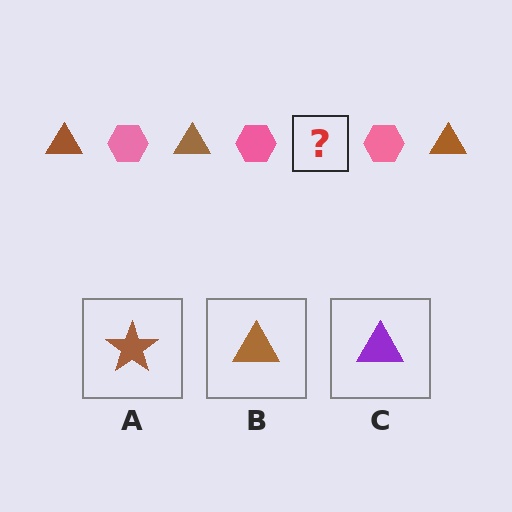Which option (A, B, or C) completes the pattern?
B.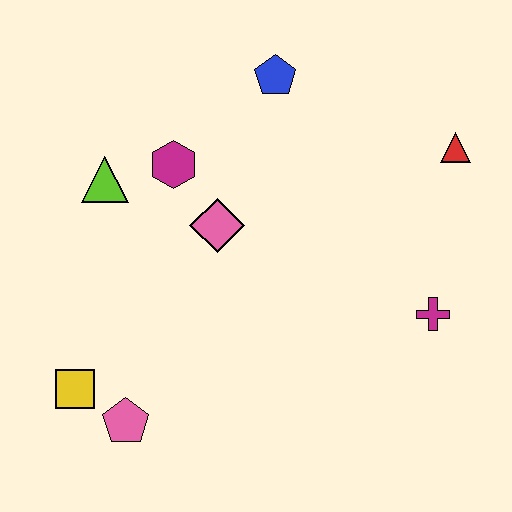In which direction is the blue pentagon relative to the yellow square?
The blue pentagon is above the yellow square.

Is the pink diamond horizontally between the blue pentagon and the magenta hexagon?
Yes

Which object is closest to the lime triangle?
The magenta hexagon is closest to the lime triangle.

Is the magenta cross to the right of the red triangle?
No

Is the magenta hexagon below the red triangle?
Yes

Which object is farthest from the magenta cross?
The yellow square is farthest from the magenta cross.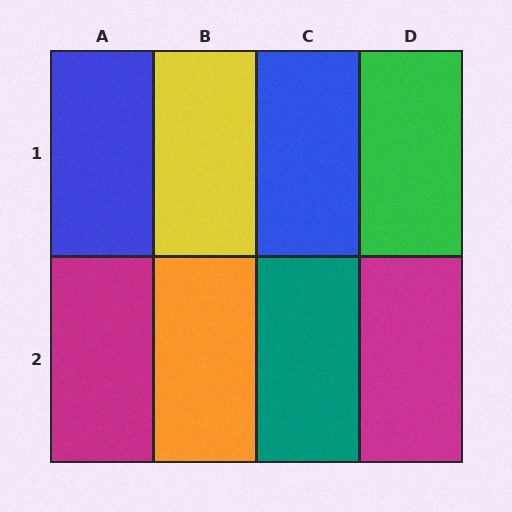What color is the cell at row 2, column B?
Orange.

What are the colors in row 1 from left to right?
Blue, yellow, blue, green.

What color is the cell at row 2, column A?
Magenta.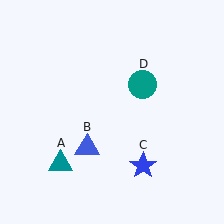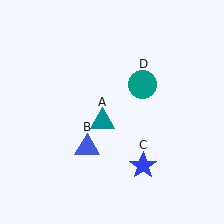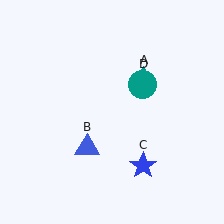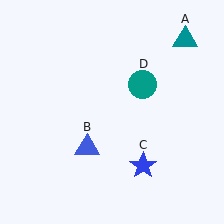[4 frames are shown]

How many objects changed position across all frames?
1 object changed position: teal triangle (object A).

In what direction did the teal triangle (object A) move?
The teal triangle (object A) moved up and to the right.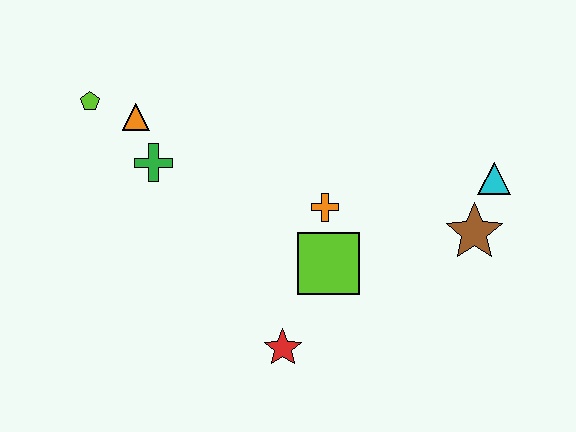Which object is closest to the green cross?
The orange triangle is closest to the green cross.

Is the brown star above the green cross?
No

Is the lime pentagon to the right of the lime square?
No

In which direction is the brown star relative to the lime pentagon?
The brown star is to the right of the lime pentagon.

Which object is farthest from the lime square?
The lime pentagon is farthest from the lime square.